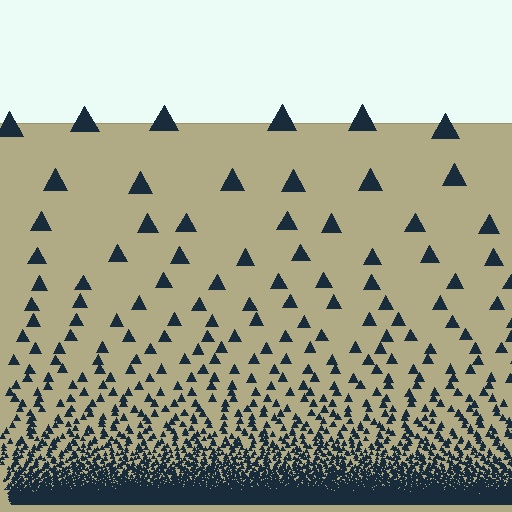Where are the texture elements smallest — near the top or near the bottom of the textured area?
Near the bottom.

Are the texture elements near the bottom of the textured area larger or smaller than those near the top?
Smaller. The gradient is inverted — elements near the bottom are smaller and denser.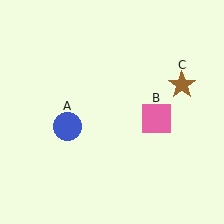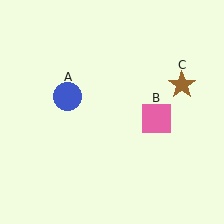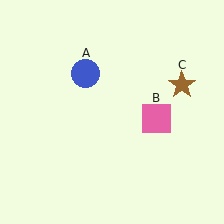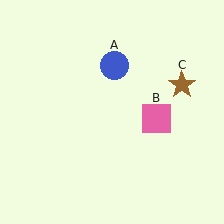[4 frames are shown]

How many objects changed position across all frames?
1 object changed position: blue circle (object A).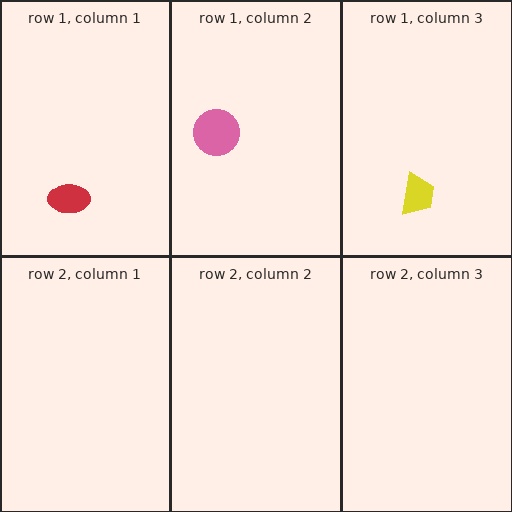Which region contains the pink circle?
The row 1, column 2 region.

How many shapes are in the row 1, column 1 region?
1.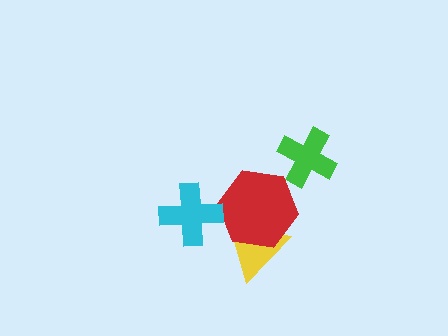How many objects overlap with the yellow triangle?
1 object overlaps with the yellow triangle.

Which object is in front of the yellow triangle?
The red hexagon is in front of the yellow triangle.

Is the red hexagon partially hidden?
No, no other shape covers it.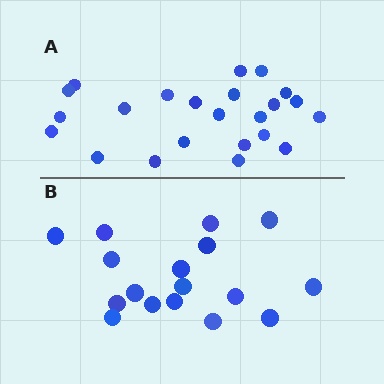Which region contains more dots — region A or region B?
Region A (the top region) has more dots.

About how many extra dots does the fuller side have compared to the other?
Region A has about 6 more dots than region B.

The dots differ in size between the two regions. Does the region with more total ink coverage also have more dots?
No. Region B has more total ink coverage because its dots are larger, but region A actually contains more individual dots. Total area can be misleading — the number of items is what matters here.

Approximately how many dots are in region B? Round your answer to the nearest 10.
About 20 dots. (The exact count is 17, which rounds to 20.)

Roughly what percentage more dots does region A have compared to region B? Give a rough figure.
About 35% more.